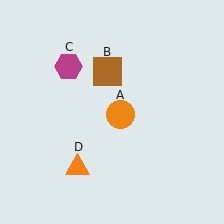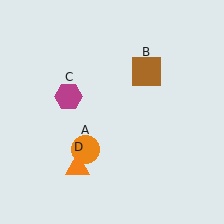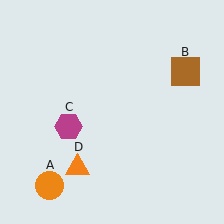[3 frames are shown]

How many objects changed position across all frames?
3 objects changed position: orange circle (object A), brown square (object B), magenta hexagon (object C).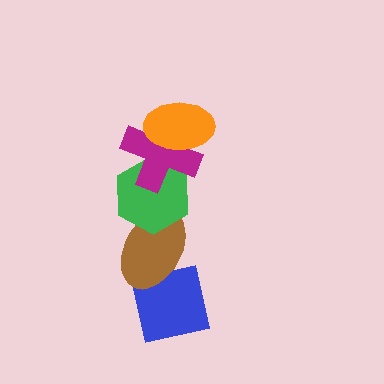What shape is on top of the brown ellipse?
The green hexagon is on top of the brown ellipse.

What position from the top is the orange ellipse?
The orange ellipse is 1st from the top.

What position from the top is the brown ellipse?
The brown ellipse is 4th from the top.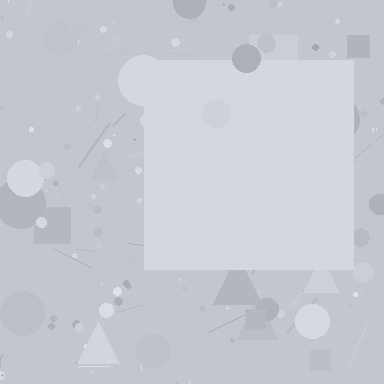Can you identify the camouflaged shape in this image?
The camouflaged shape is a square.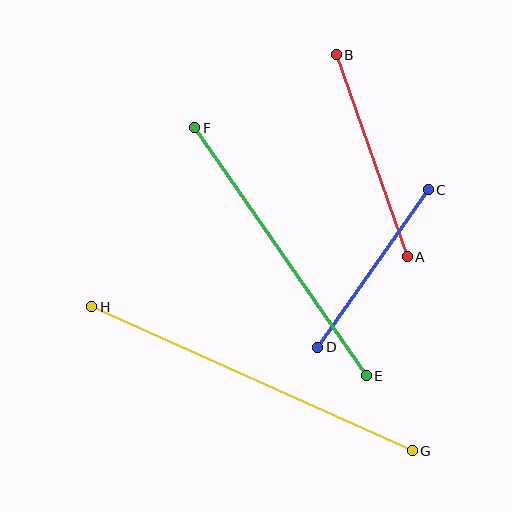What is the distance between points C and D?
The distance is approximately 192 pixels.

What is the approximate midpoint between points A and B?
The midpoint is at approximately (372, 156) pixels.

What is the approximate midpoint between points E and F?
The midpoint is at approximately (280, 252) pixels.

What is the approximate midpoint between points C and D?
The midpoint is at approximately (373, 269) pixels.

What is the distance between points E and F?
The distance is approximately 302 pixels.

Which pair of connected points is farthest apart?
Points G and H are farthest apart.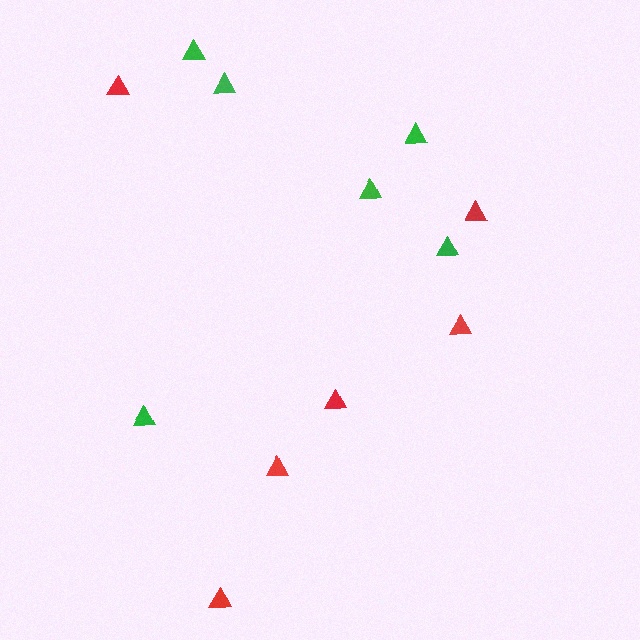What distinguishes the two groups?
There are 2 groups: one group of green triangles (6) and one group of red triangles (6).